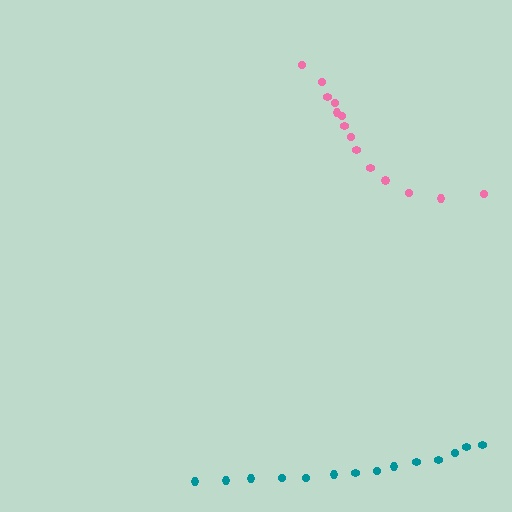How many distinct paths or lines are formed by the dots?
There are 2 distinct paths.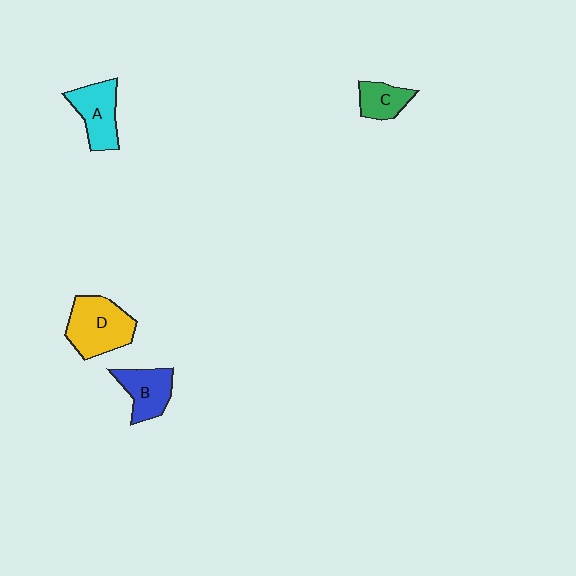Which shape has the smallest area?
Shape C (green).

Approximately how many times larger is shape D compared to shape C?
Approximately 1.9 times.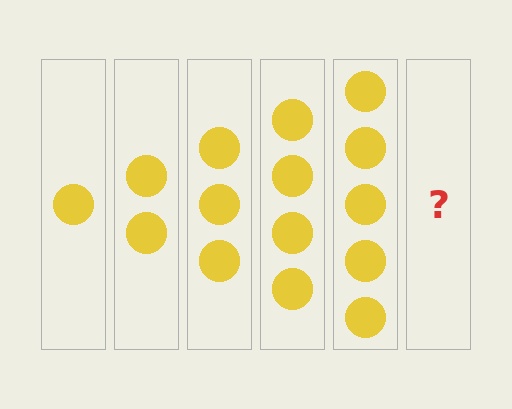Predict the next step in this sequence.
The next step is 6 circles.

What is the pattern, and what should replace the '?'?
The pattern is that each step adds one more circle. The '?' should be 6 circles.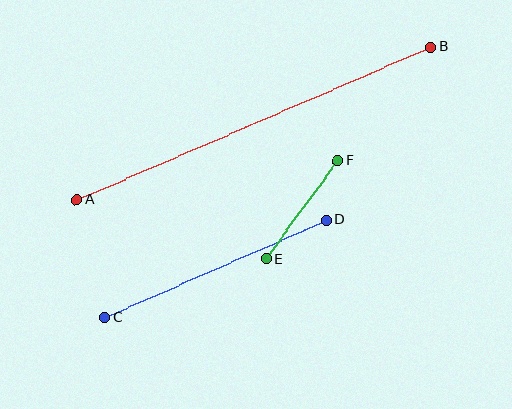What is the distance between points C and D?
The distance is approximately 242 pixels.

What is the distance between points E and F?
The distance is approximately 121 pixels.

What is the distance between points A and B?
The distance is approximately 386 pixels.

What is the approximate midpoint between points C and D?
The midpoint is at approximately (216, 269) pixels.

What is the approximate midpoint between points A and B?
The midpoint is at approximately (254, 123) pixels.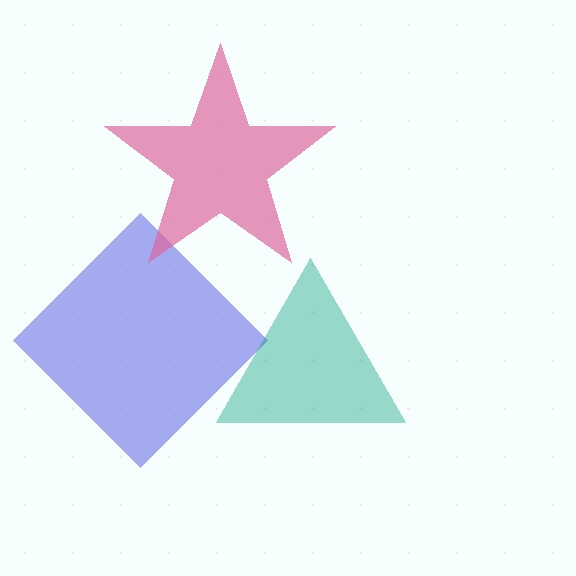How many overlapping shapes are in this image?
There are 3 overlapping shapes in the image.